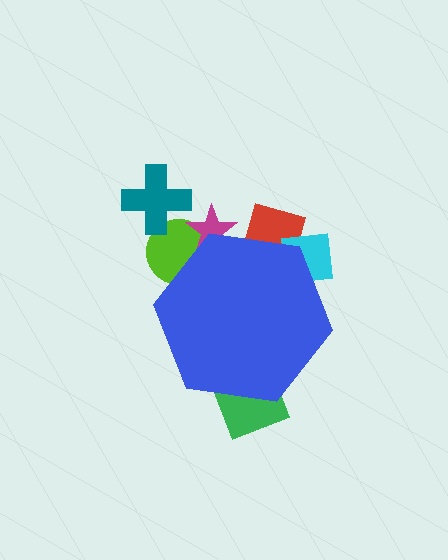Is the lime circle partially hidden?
Yes, the lime circle is partially hidden behind the blue hexagon.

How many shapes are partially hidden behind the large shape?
5 shapes are partially hidden.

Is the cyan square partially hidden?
Yes, the cyan square is partially hidden behind the blue hexagon.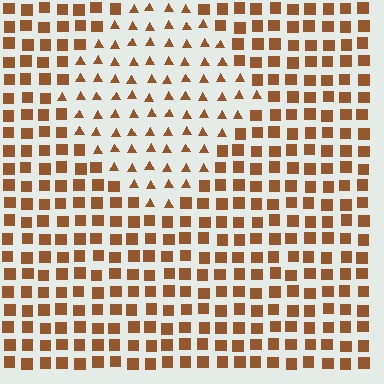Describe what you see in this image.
The image is filled with small brown elements arranged in a uniform grid. A diamond-shaped region contains triangles, while the surrounding area contains squares. The boundary is defined purely by the change in element shape.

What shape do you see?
I see a diamond.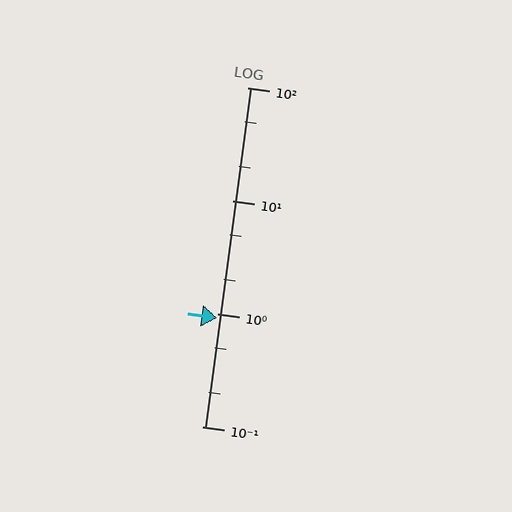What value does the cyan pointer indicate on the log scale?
The pointer indicates approximately 0.91.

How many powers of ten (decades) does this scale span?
The scale spans 3 decades, from 0.1 to 100.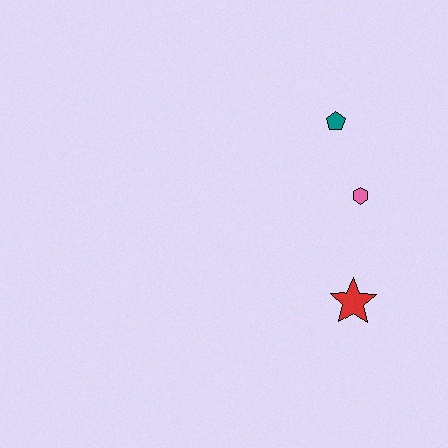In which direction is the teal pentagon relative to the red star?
The teal pentagon is above the red star.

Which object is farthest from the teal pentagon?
The red star is farthest from the teal pentagon.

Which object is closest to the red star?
The pink hexagon is closest to the red star.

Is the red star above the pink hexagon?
No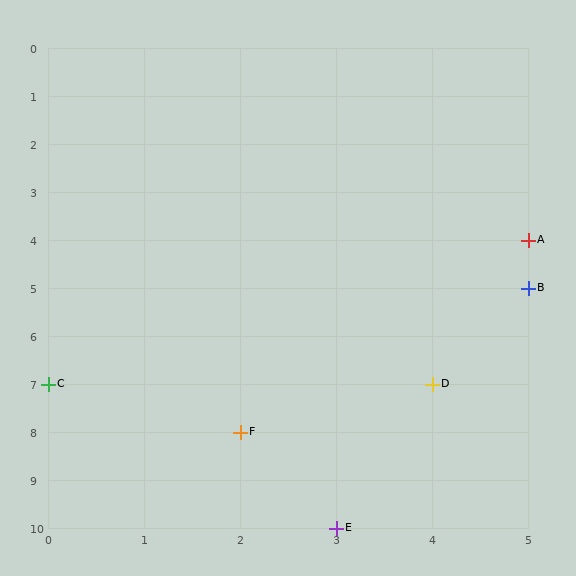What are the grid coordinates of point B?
Point B is at grid coordinates (5, 5).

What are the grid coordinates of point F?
Point F is at grid coordinates (2, 8).